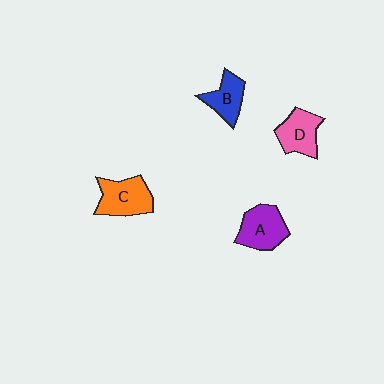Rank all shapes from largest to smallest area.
From largest to smallest: C (orange), A (purple), D (pink), B (blue).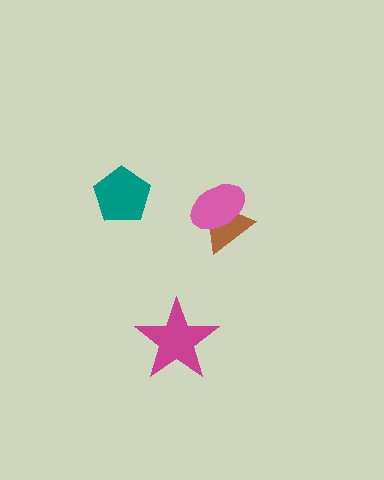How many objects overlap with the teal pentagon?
0 objects overlap with the teal pentagon.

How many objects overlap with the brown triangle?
1 object overlaps with the brown triangle.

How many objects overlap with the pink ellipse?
1 object overlaps with the pink ellipse.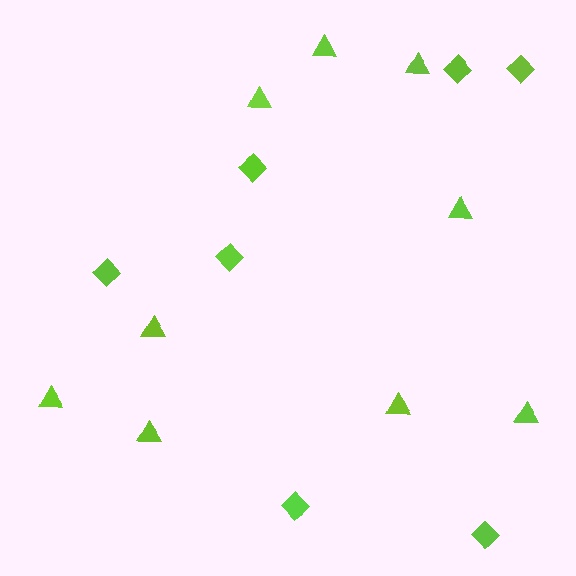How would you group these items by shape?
There are 2 groups: one group of triangles (9) and one group of diamonds (7).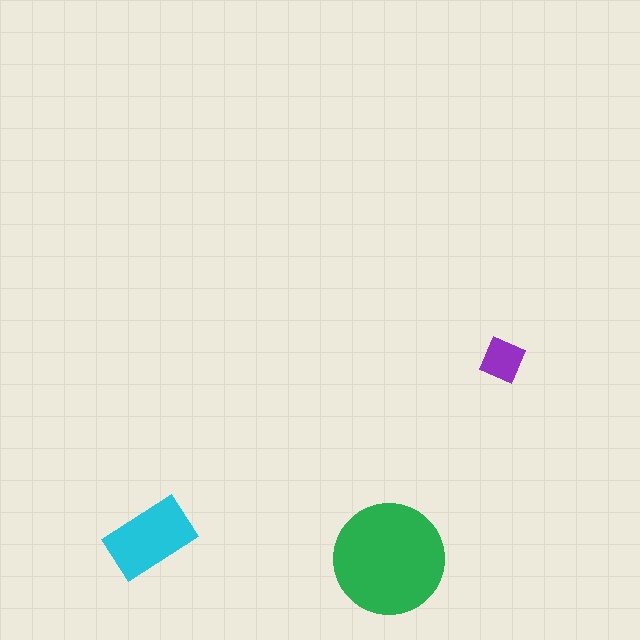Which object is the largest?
The green circle.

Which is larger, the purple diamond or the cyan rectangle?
The cyan rectangle.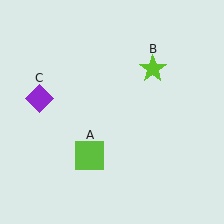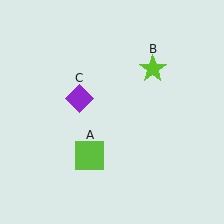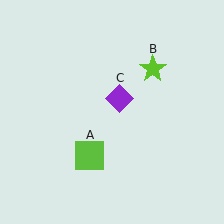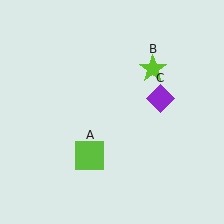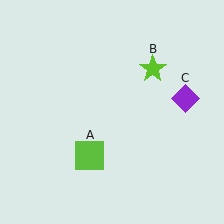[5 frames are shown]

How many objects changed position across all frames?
1 object changed position: purple diamond (object C).